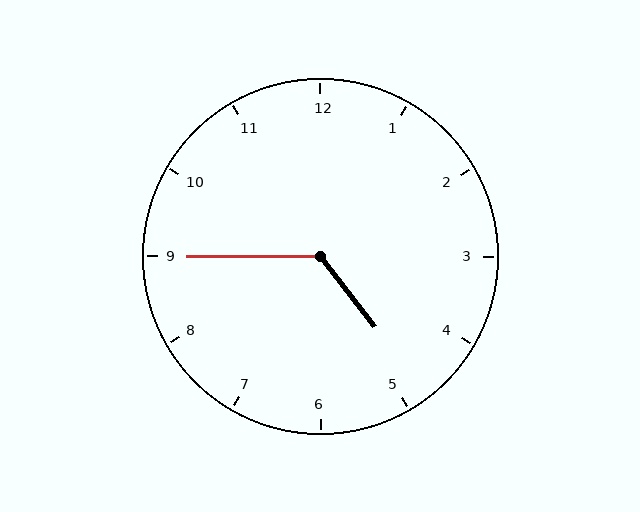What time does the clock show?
4:45.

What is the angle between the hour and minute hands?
Approximately 128 degrees.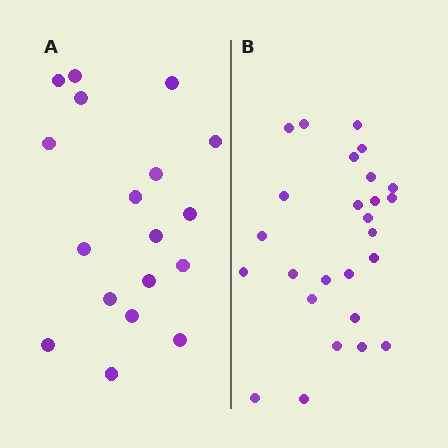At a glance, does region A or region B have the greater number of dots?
Region B (the right region) has more dots.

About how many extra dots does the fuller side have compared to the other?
Region B has roughly 8 or so more dots than region A.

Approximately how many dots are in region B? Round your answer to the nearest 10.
About 30 dots. (The exact count is 26, which rounds to 30.)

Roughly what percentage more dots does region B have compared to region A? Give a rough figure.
About 45% more.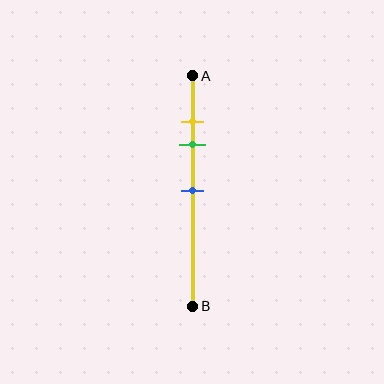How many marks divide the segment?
There are 3 marks dividing the segment.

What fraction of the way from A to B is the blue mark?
The blue mark is approximately 50% (0.5) of the way from A to B.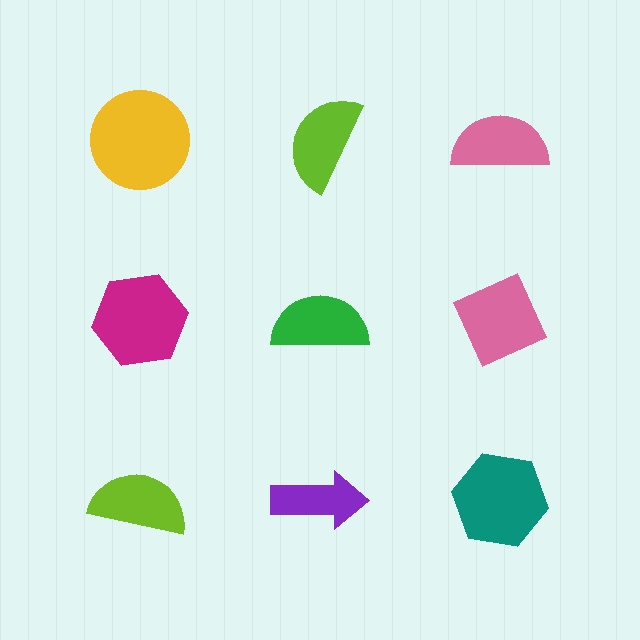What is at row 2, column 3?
A pink diamond.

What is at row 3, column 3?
A teal hexagon.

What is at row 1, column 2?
A lime semicircle.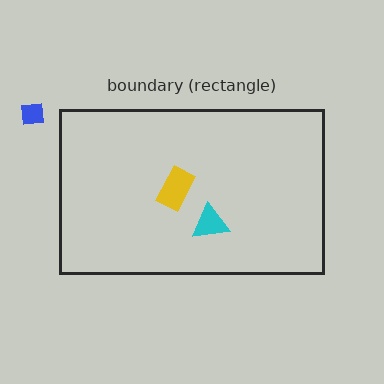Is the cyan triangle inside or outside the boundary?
Inside.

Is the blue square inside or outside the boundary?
Outside.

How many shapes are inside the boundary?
2 inside, 1 outside.